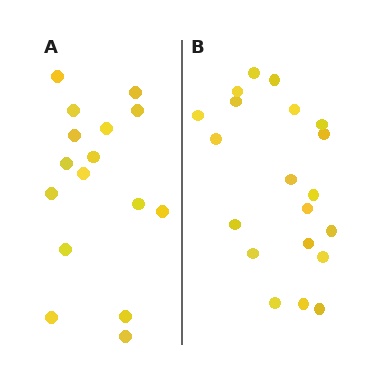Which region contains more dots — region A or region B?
Region B (the right region) has more dots.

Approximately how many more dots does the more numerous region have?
Region B has about 4 more dots than region A.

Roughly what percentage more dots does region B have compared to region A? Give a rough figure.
About 25% more.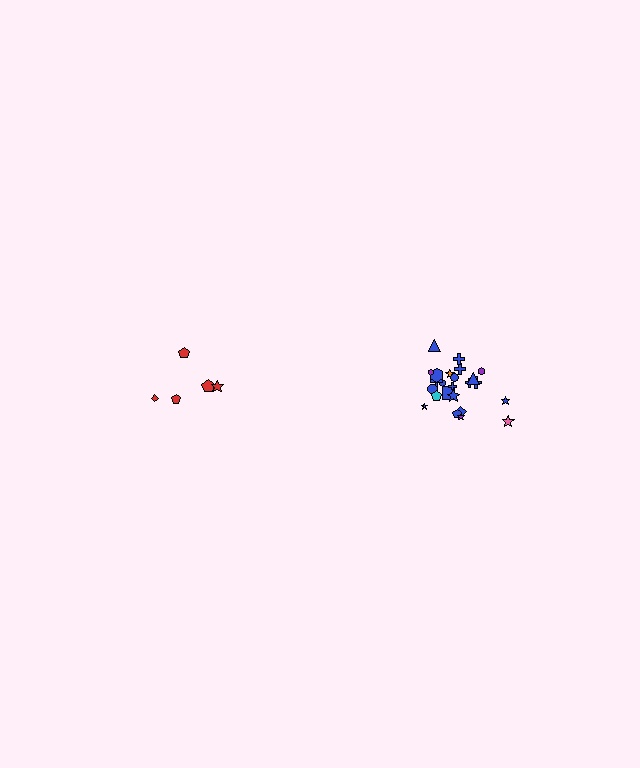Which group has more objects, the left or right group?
The right group.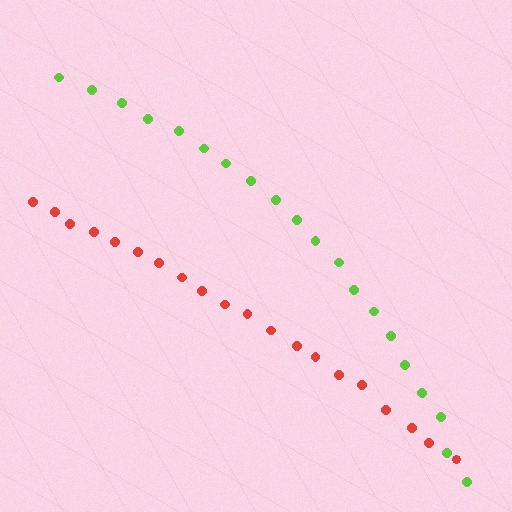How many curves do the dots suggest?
There are 2 distinct paths.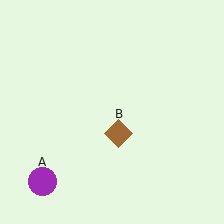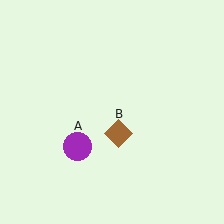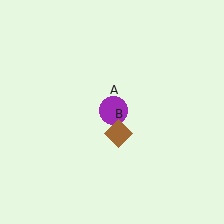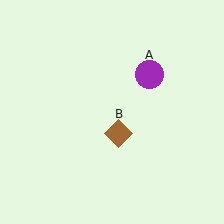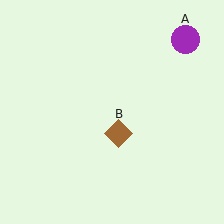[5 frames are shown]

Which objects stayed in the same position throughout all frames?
Brown diamond (object B) remained stationary.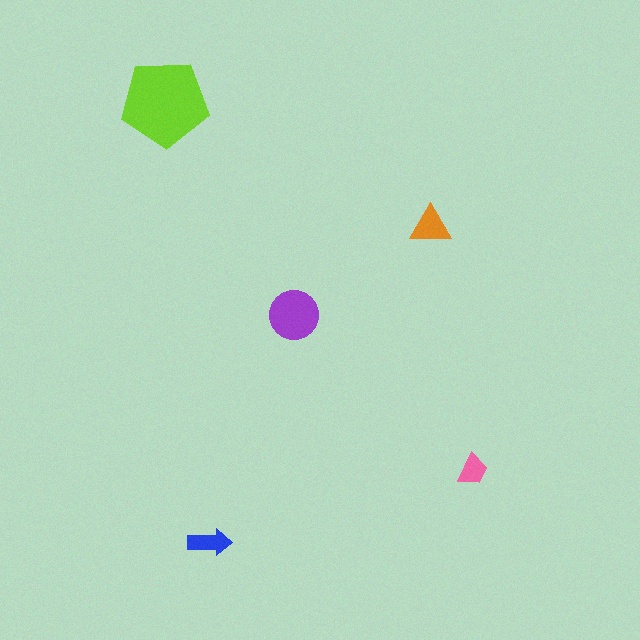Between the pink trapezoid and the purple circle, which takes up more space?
The purple circle.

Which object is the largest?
The lime pentagon.